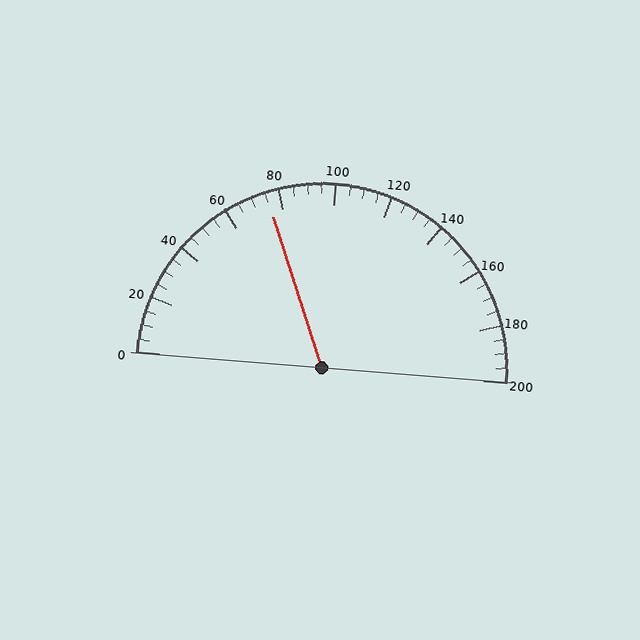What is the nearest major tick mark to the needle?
The nearest major tick mark is 80.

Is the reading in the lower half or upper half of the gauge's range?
The reading is in the lower half of the range (0 to 200).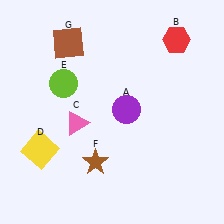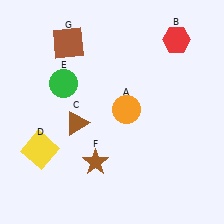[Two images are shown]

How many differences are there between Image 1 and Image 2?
There are 3 differences between the two images.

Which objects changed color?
A changed from purple to orange. C changed from pink to brown. E changed from lime to green.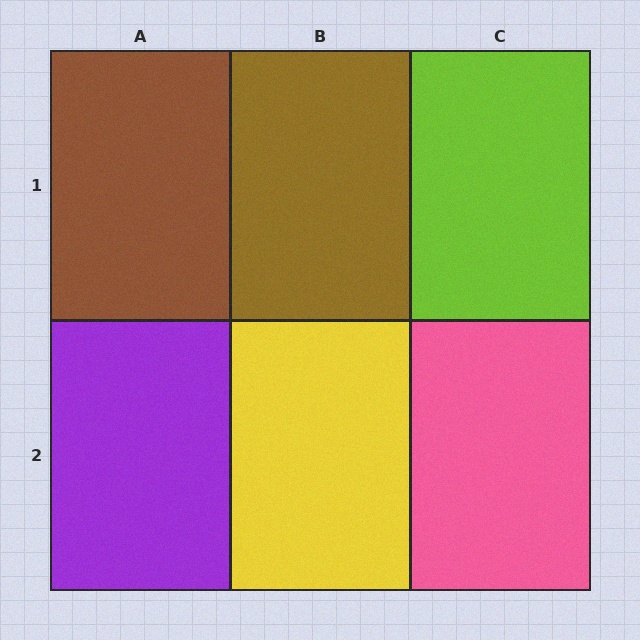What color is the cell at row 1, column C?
Lime.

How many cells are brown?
2 cells are brown.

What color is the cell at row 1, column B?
Brown.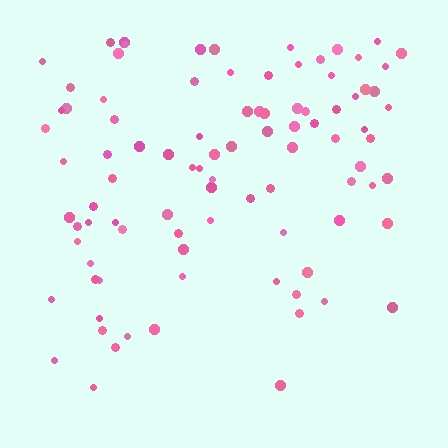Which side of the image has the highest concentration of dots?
The top.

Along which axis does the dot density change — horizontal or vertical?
Vertical.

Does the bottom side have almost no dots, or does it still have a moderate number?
Still a moderate number, just noticeably fewer than the top.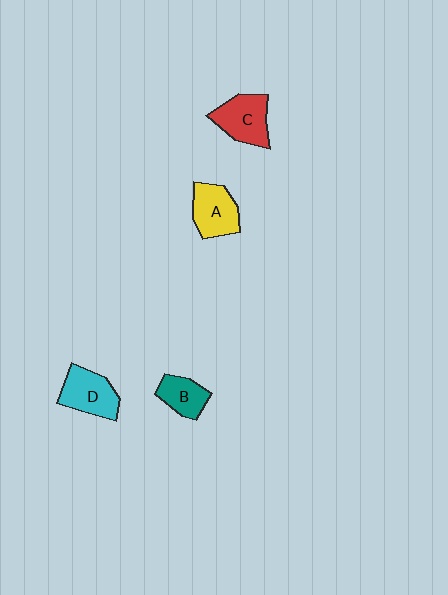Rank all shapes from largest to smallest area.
From largest to smallest: C (red), D (cyan), A (yellow), B (teal).